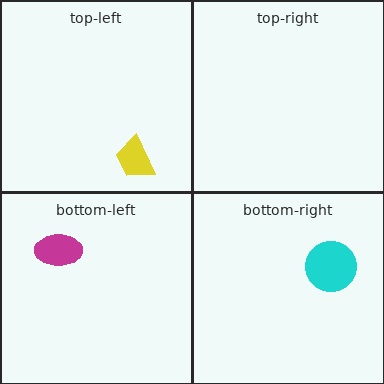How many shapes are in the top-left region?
1.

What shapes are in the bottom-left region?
The magenta ellipse.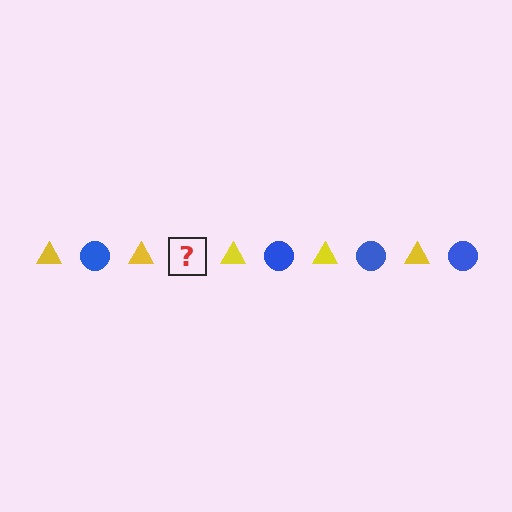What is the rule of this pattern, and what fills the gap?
The rule is that the pattern alternates between yellow triangle and blue circle. The gap should be filled with a blue circle.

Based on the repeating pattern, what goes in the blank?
The blank should be a blue circle.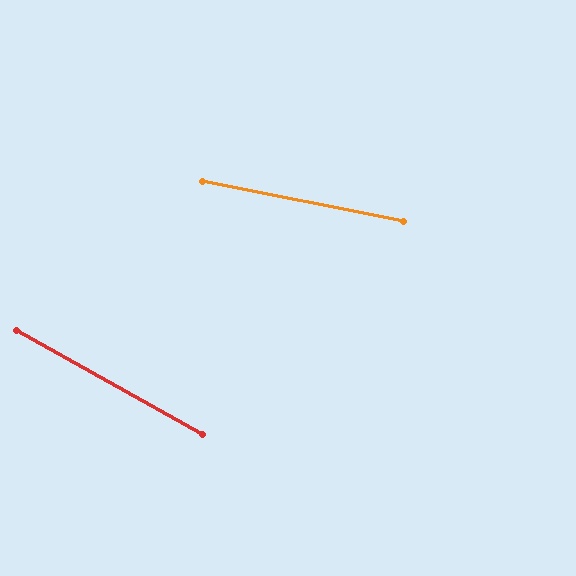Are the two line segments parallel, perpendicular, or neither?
Neither parallel nor perpendicular — they differ by about 18°.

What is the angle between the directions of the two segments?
Approximately 18 degrees.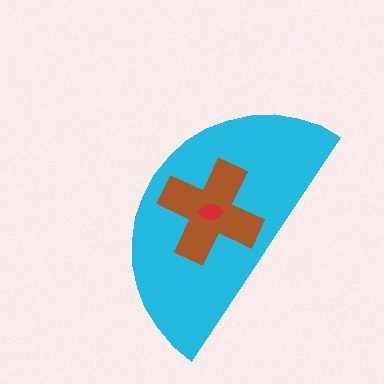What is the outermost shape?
The cyan semicircle.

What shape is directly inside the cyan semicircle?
The brown cross.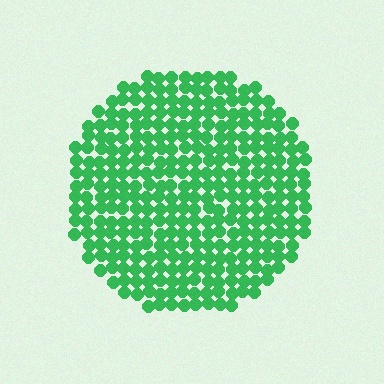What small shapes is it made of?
It is made of small circles.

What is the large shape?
The large shape is a circle.